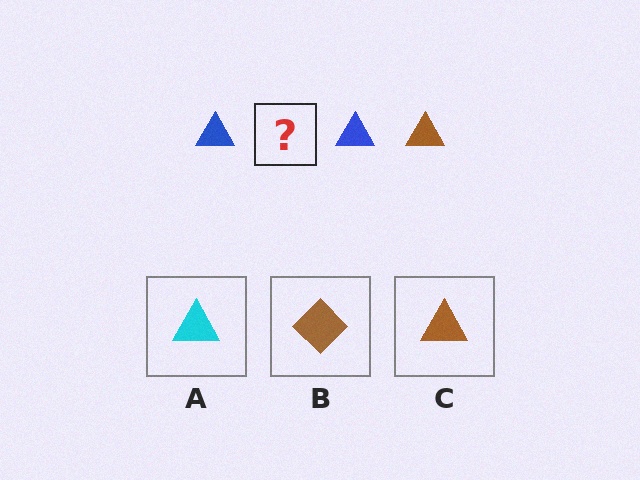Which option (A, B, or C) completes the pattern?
C.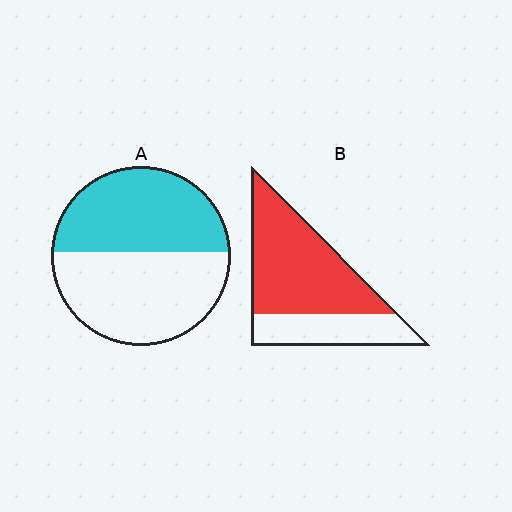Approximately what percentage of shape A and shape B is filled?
A is approximately 45% and B is approximately 70%.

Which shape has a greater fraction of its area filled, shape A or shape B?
Shape B.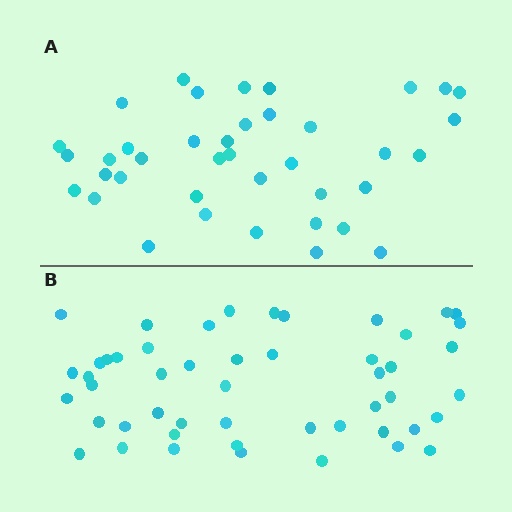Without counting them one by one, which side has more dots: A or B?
Region B (the bottom region) has more dots.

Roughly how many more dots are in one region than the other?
Region B has roughly 12 or so more dots than region A.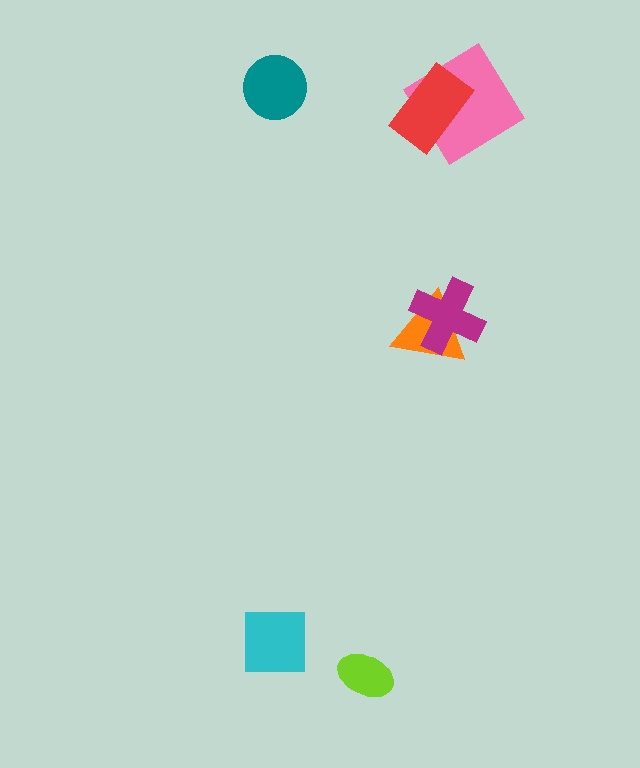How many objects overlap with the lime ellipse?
0 objects overlap with the lime ellipse.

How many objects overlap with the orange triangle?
1 object overlaps with the orange triangle.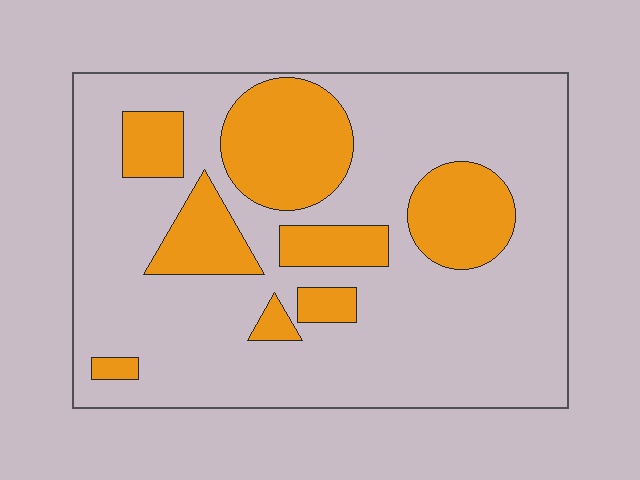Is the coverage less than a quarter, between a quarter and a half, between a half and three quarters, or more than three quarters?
Between a quarter and a half.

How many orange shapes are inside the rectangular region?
8.